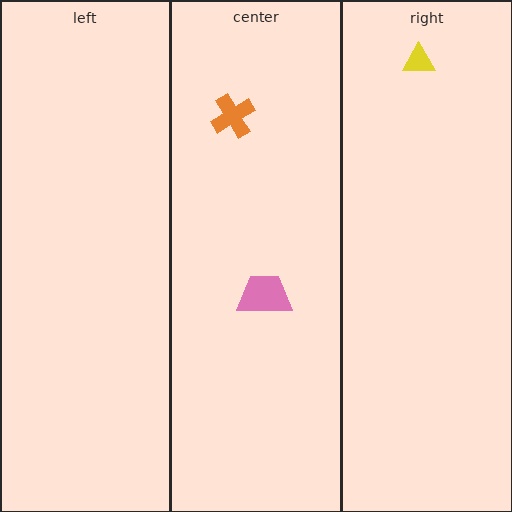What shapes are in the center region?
The pink trapezoid, the orange cross.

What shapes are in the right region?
The yellow triangle.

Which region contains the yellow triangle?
The right region.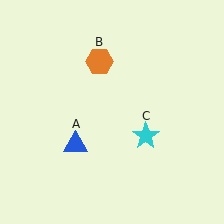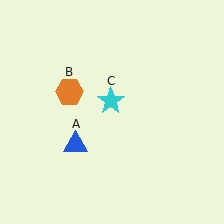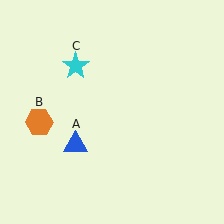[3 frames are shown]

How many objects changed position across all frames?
2 objects changed position: orange hexagon (object B), cyan star (object C).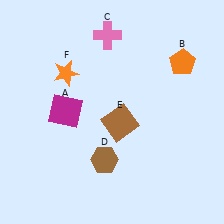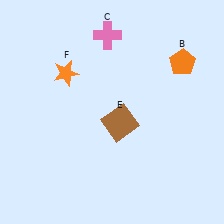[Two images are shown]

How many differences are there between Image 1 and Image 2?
There are 2 differences between the two images.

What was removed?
The magenta square (A), the brown hexagon (D) were removed in Image 2.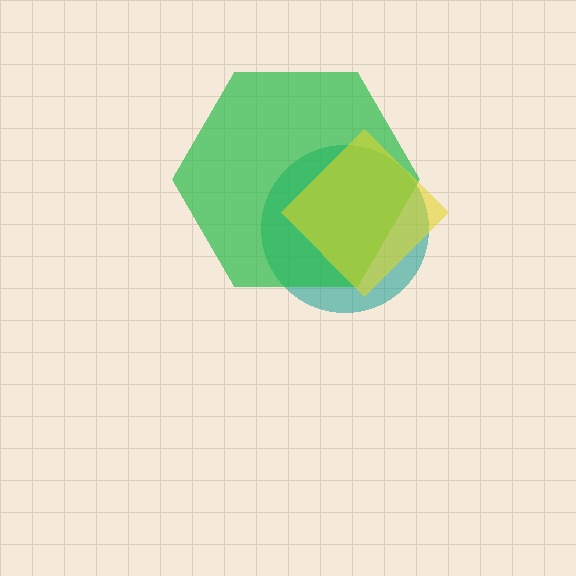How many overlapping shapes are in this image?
There are 3 overlapping shapes in the image.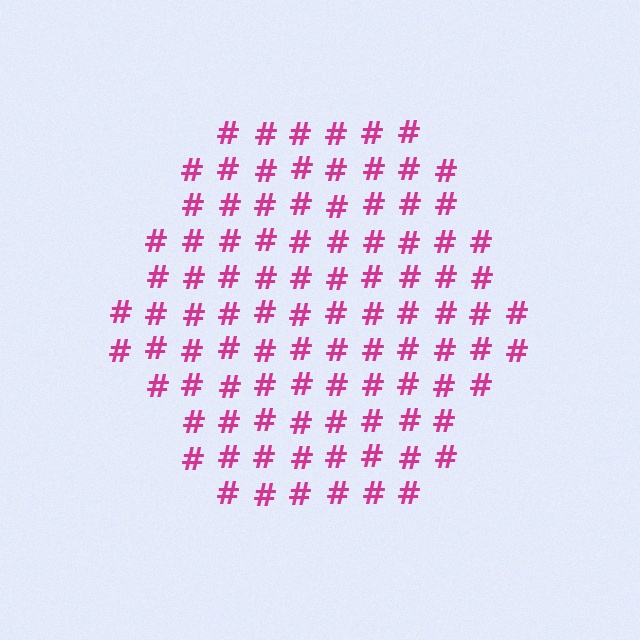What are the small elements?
The small elements are hash symbols.